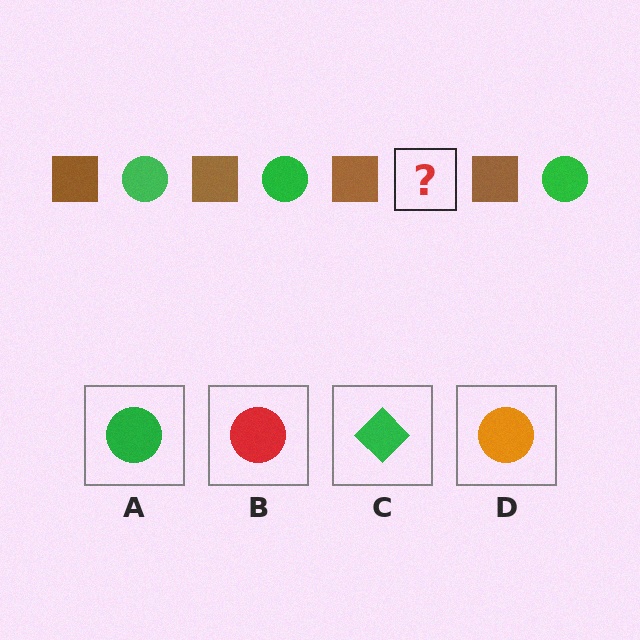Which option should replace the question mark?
Option A.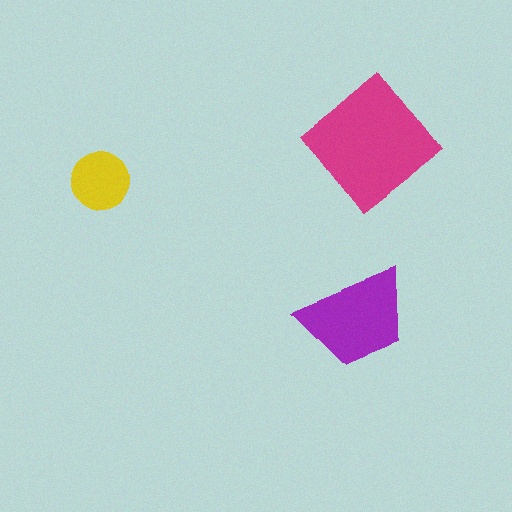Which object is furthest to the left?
The yellow circle is leftmost.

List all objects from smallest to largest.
The yellow circle, the purple trapezoid, the magenta diamond.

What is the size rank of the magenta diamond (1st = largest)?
1st.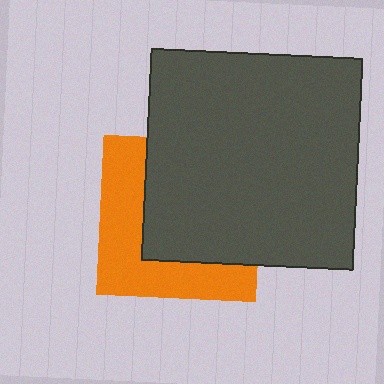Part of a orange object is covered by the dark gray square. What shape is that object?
It is a square.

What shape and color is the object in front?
The object in front is a dark gray square.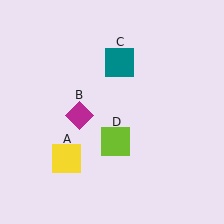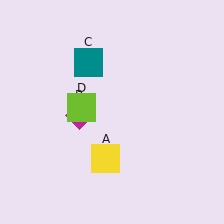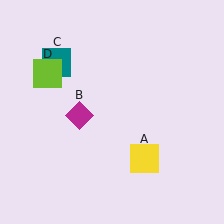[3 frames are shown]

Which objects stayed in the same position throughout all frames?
Magenta diamond (object B) remained stationary.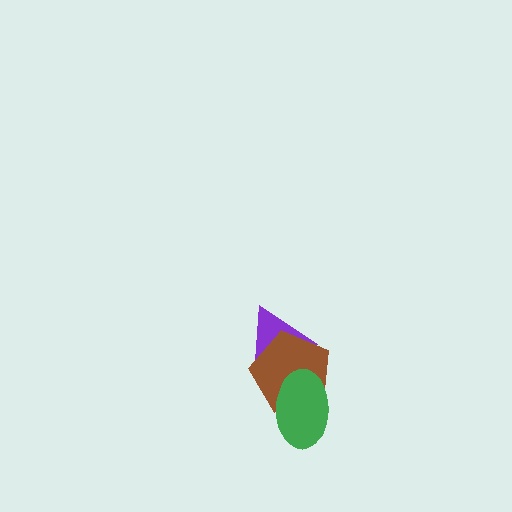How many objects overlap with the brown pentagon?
2 objects overlap with the brown pentagon.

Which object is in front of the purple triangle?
The brown pentagon is in front of the purple triangle.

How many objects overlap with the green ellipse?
1 object overlaps with the green ellipse.